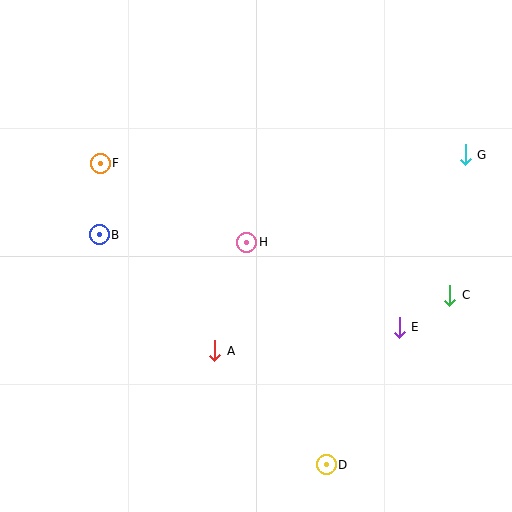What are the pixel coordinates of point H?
Point H is at (247, 242).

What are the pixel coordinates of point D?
Point D is at (326, 465).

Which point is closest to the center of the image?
Point H at (247, 242) is closest to the center.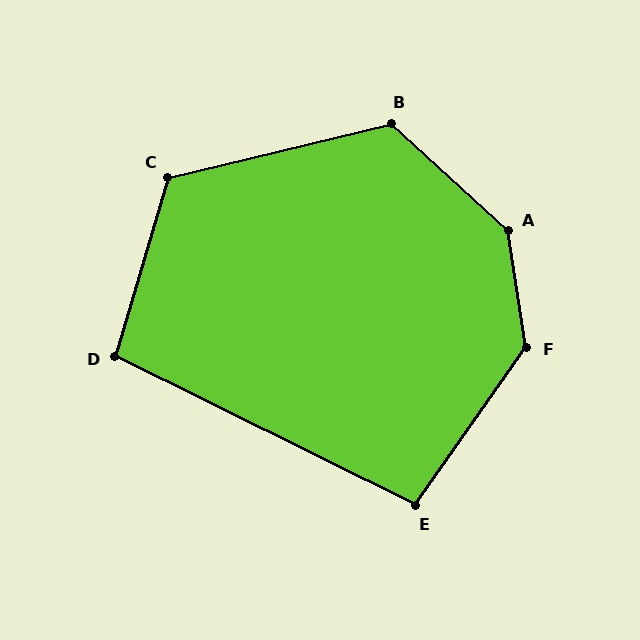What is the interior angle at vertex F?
Approximately 136 degrees (obtuse).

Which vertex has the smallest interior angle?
E, at approximately 99 degrees.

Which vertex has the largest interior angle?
A, at approximately 141 degrees.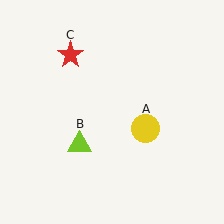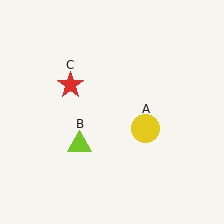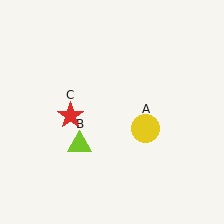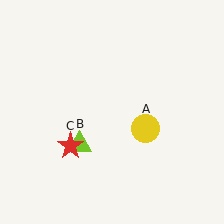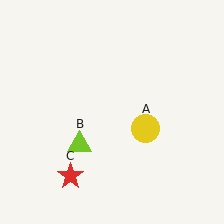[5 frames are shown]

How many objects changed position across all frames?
1 object changed position: red star (object C).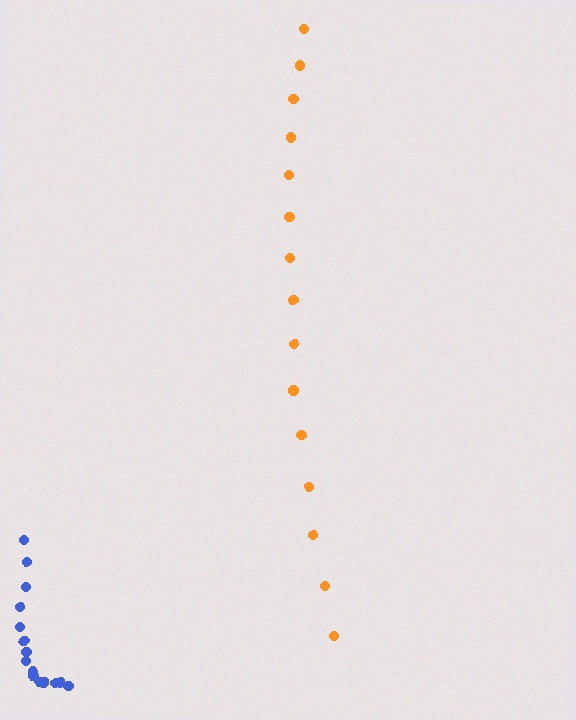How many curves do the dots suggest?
There are 2 distinct paths.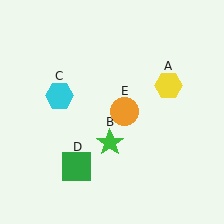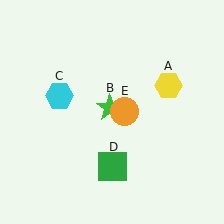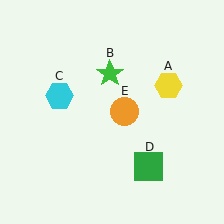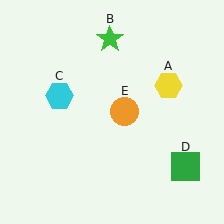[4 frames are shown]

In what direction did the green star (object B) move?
The green star (object B) moved up.